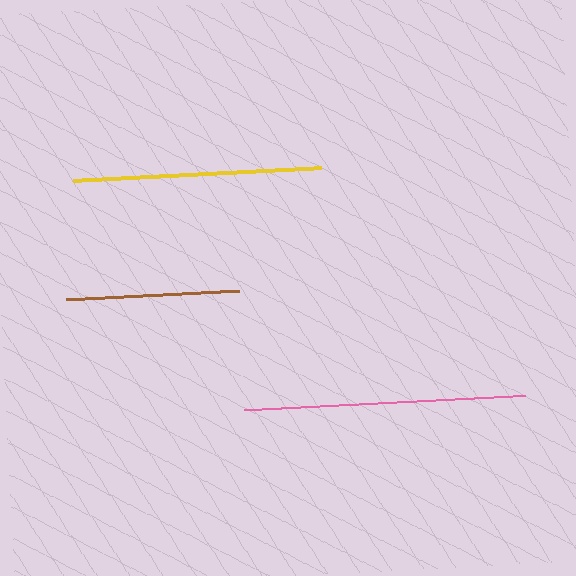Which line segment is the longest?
The pink line is the longest at approximately 282 pixels.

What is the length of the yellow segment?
The yellow segment is approximately 248 pixels long.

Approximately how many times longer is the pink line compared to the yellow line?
The pink line is approximately 1.1 times the length of the yellow line.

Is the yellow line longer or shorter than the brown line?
The yellow line is longer than the brown line.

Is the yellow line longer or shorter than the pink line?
The pink line is longer than the yellow line.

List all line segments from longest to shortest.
From longest to shortest: pink, yellow, brown.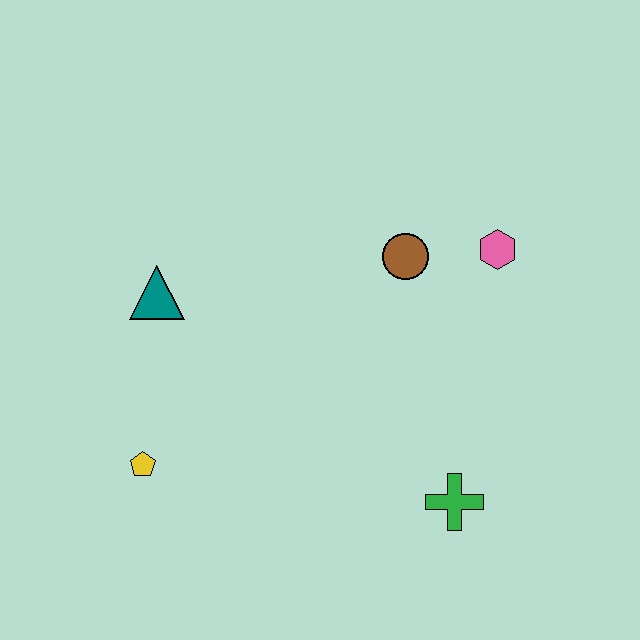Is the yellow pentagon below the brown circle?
Yes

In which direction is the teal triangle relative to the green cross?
The teal triangle is to the left of the green cross.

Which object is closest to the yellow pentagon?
The teal triangle is closest to the yellow pentagon.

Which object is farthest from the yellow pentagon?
The pink hexagon is farthest from the yellow pentagon.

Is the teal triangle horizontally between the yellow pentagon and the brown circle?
Yes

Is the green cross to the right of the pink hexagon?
No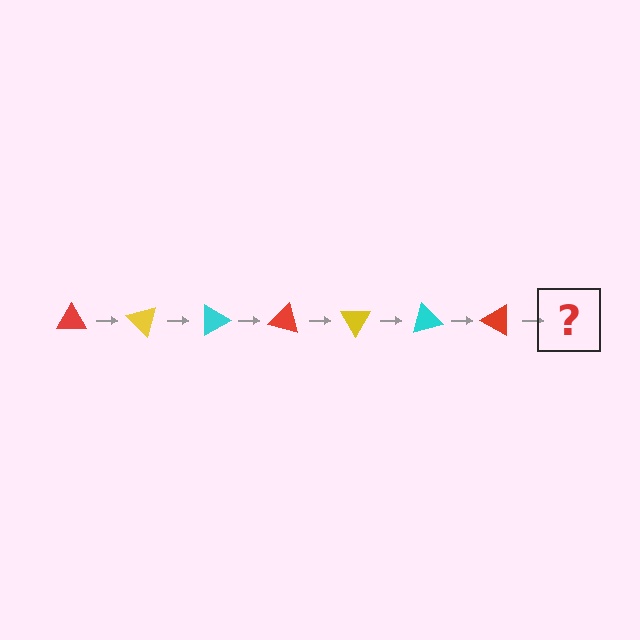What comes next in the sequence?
The next element should be a yellow triangle, rotated 315 degrees from the start.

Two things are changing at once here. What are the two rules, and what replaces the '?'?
The two rules are that it rotates 45 degrees each step and the color cycles through red, yellow, and cyan. The '?' should be a yellow triangle, rotated 315 degrees from the start.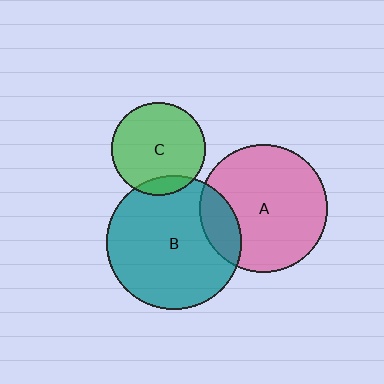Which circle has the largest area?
Circle B (teal).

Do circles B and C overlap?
Yes.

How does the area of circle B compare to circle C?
Approximately 2.1 times.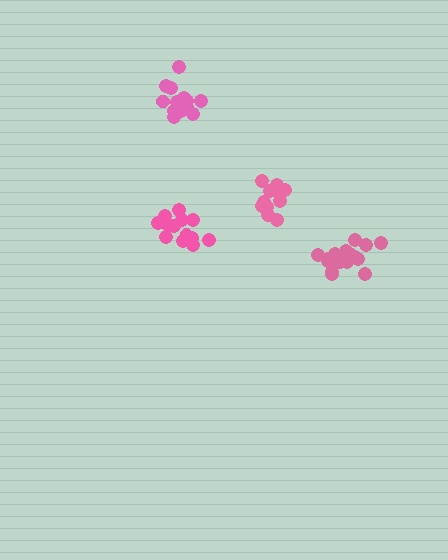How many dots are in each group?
Group 1: 15 dots, Group 2: 14 dots, Group 3: 20 dots, Group 4: 14 dots (63 total).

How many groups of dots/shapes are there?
There are 4 groups.